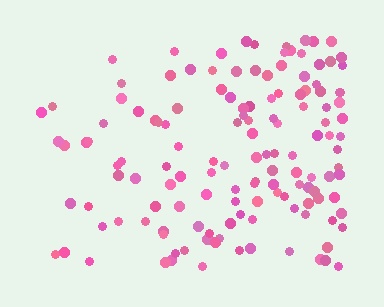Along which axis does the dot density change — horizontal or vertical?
Horizontal.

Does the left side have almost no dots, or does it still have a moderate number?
Still a moderate number, just noticeably fewer than the right.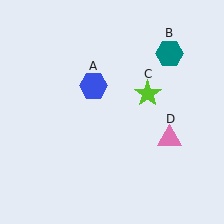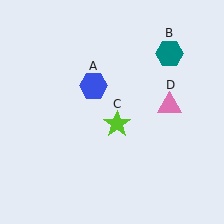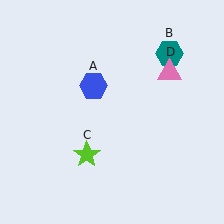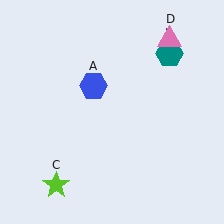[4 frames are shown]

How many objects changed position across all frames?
2 objects changed position: lime star (object C), pink triangle (object D).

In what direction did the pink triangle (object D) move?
The pink triangle (object D) moved up.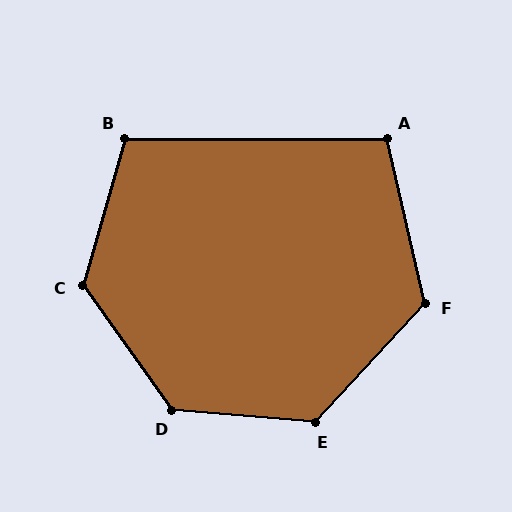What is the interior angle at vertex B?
Approximately 106 degrees (obtuse).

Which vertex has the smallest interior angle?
A, at approximately 103 degrees.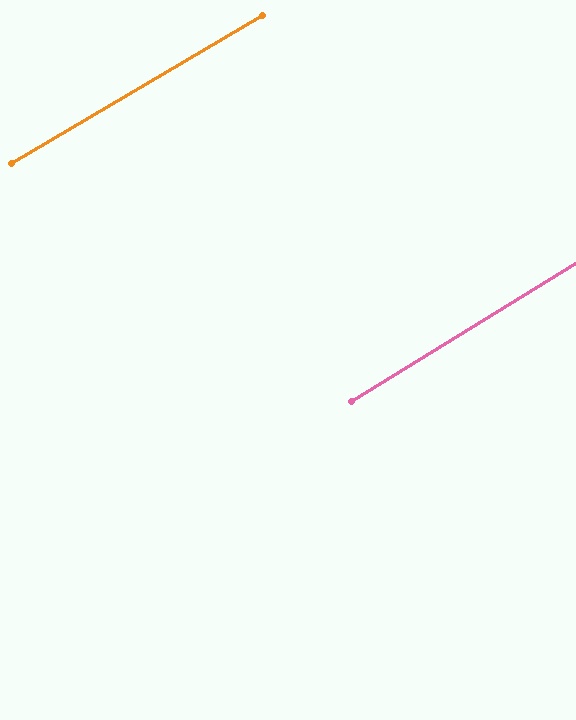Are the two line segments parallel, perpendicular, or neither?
Parallel — their directions differ by only 1.2°.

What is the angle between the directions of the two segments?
Approximately 1 degree.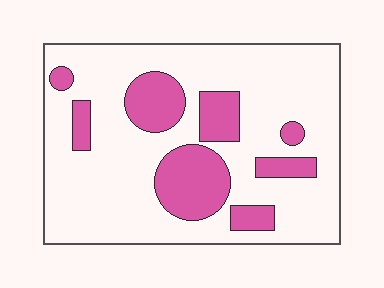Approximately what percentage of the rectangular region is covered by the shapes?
Approximately 25%.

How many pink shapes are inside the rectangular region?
8.